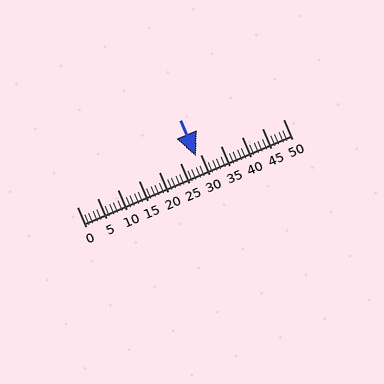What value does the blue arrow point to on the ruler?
The blue arrow points to approximately 29.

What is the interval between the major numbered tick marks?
The major tick marks are spaced 5 units apart.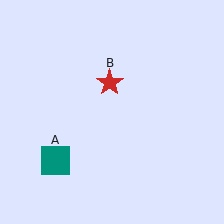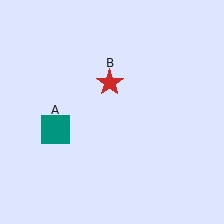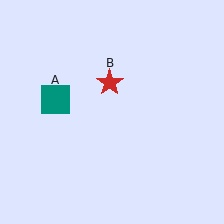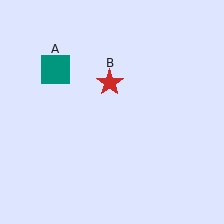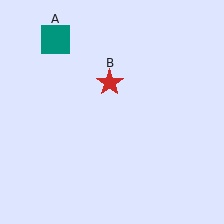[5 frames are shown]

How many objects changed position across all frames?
1 object changed position: teal square (object A).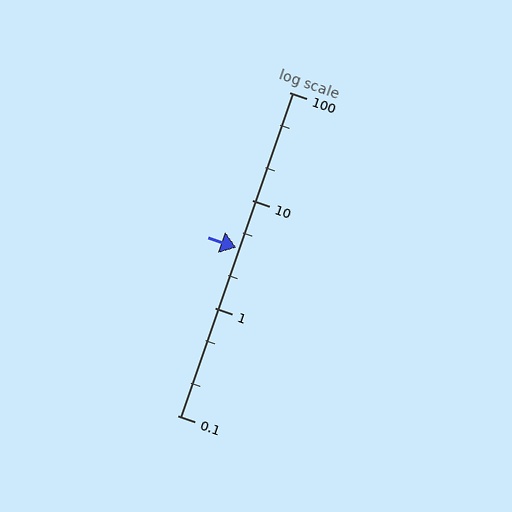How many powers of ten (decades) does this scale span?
The scale spans 3 decades, from 0.1 to 100.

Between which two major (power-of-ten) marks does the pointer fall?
The pointer is between 1 and 10.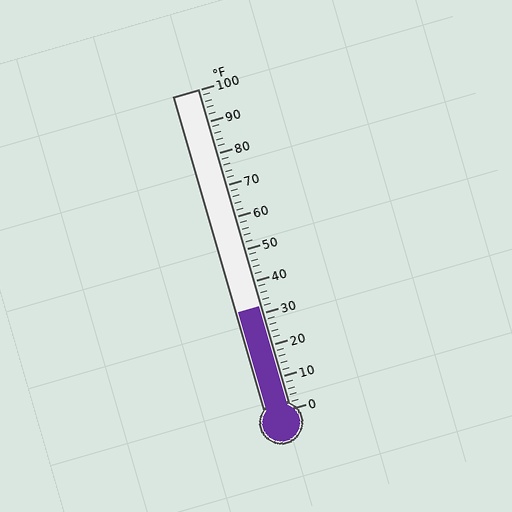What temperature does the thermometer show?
The thermometer shows approximately 32°F.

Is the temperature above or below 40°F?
The temperature is below 40°F.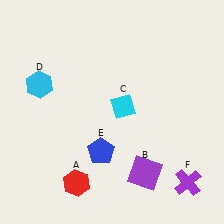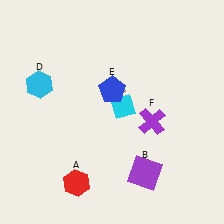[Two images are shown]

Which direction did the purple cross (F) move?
The purple cross (F) moved up.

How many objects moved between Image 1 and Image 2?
2 objects moved between the two images.